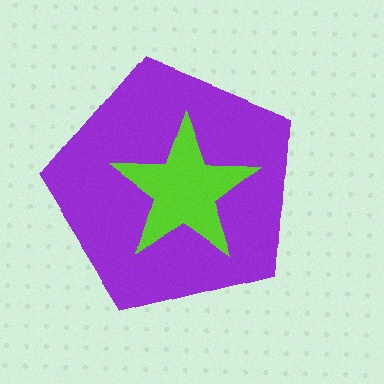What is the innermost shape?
The lime star.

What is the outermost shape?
The purple pentagon.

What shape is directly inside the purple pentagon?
The lime star.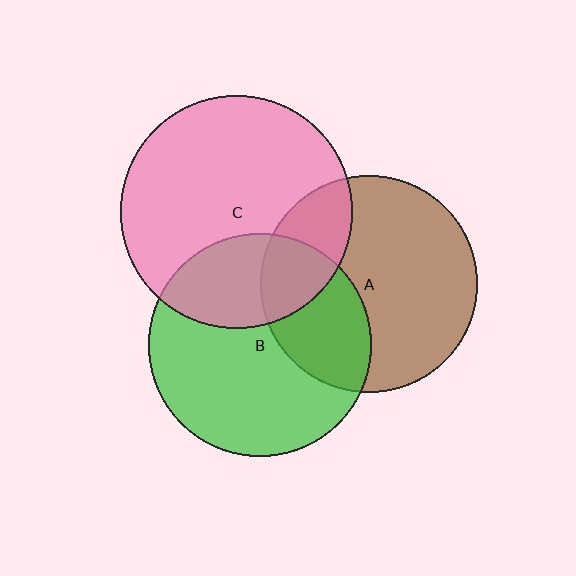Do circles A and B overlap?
Yes.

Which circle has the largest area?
Circle C (pink).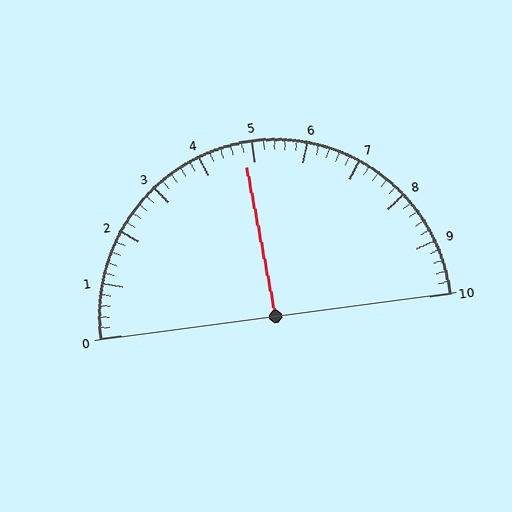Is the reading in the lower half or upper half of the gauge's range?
The reading is in the lower half of the range (0 to 10).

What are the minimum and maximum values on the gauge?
The gauge ranges from 0 to 10.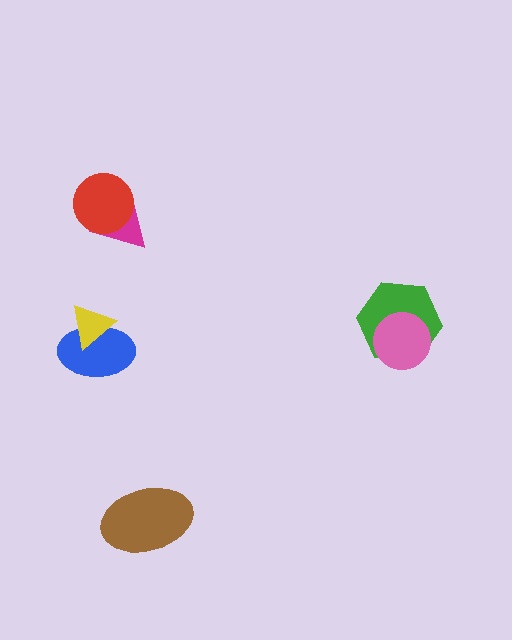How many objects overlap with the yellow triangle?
1 object overlaps with the yellow triangle.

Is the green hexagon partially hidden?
Yes, it is partially covered by another shape.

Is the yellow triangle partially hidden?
No, no other shape covers it.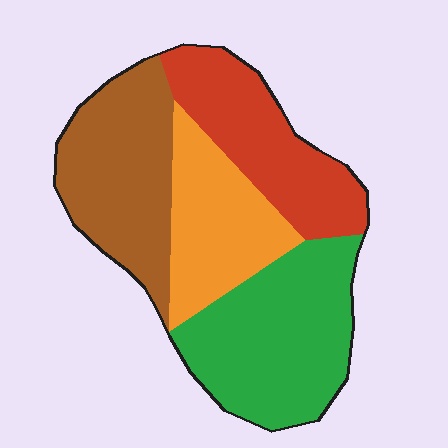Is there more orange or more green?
Green.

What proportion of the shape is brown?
Brown takes up about one quarter (1/4) of the shape.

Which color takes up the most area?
Green, at roughly 30%.